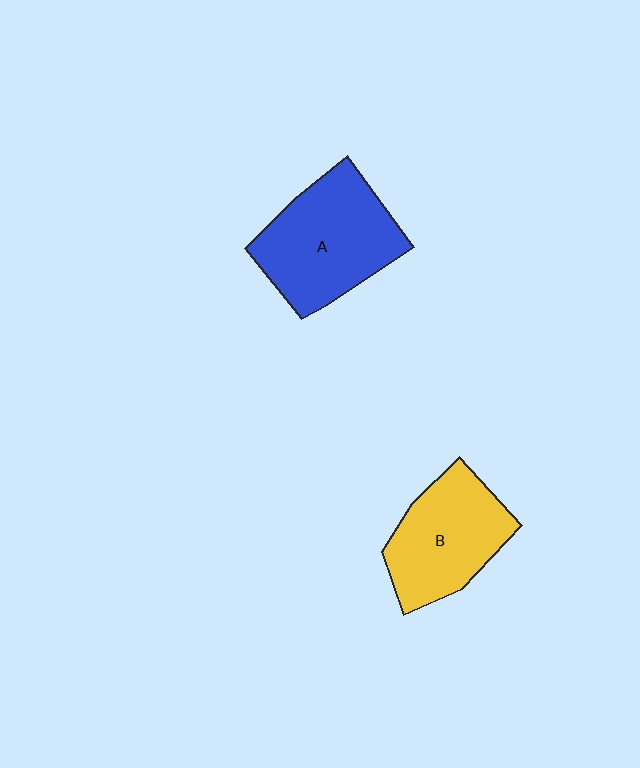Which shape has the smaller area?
Shape B (yellow).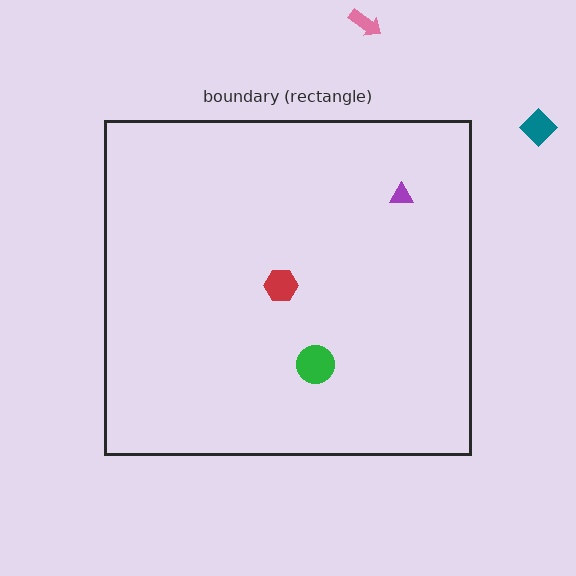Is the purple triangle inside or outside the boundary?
Inside.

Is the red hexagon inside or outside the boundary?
Inside.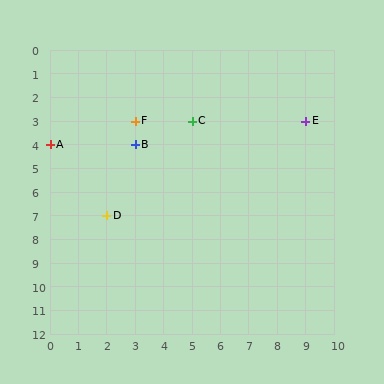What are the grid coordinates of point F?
Point F is at grid coordinates (3, 3).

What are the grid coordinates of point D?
Point D is at grid coordinates (2, 7).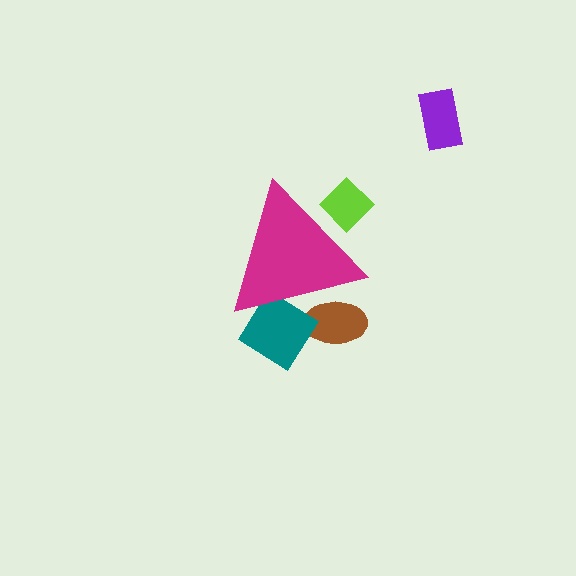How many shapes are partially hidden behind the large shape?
3 shapes are partially hidden.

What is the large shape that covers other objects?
A magenta triangle.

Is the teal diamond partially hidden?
Yes, the teal diamond is partially hidden behind the magenta triangle.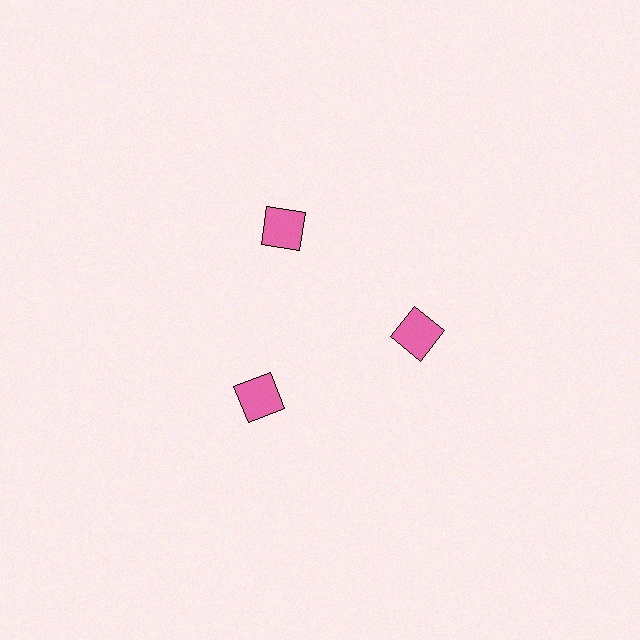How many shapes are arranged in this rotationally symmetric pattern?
There are 3 shapes, arranged in 3 groups of 1.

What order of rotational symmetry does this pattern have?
This pattern has 3-fold rotational symmetry.